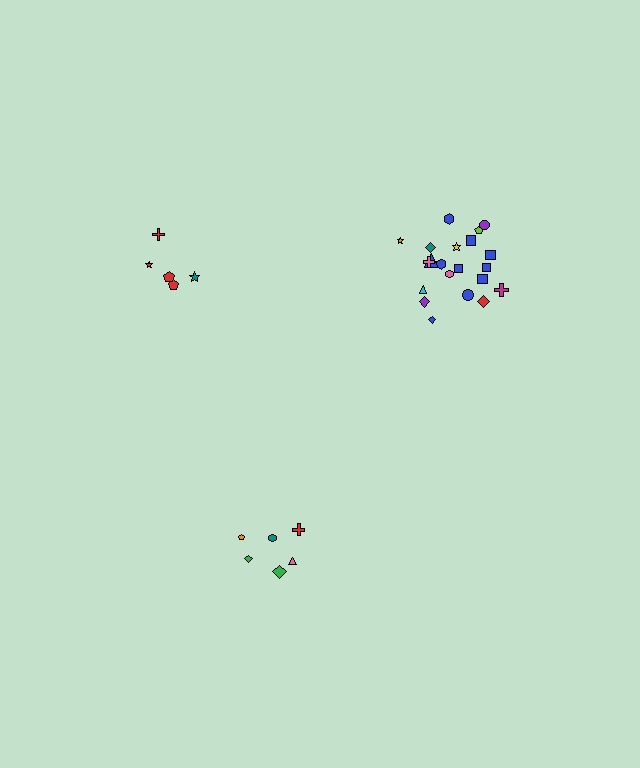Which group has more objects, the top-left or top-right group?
The top-right group.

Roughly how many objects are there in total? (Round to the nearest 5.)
Roughly 35 objects in total.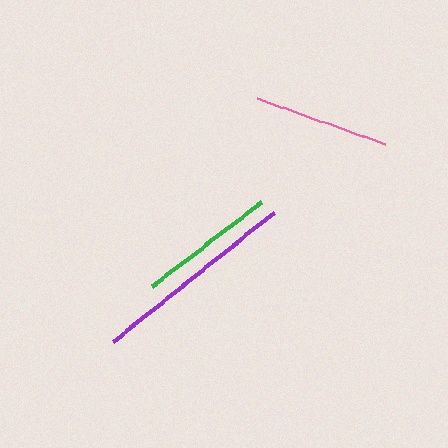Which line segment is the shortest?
The pink line is the shortest at approximately 136 pixels.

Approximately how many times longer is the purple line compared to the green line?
The purple line is approximately 1.5 times the length of the green line.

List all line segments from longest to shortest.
From longest to shortest: purple, green, pink.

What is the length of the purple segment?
The purple segment is approximately 206 pixels long.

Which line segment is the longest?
The purple line is the longest at approximately 206 pixels.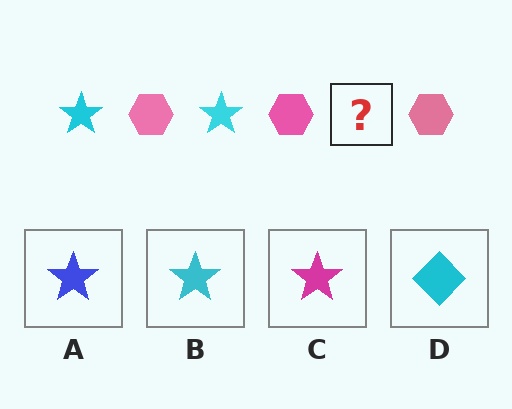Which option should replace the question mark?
Option B.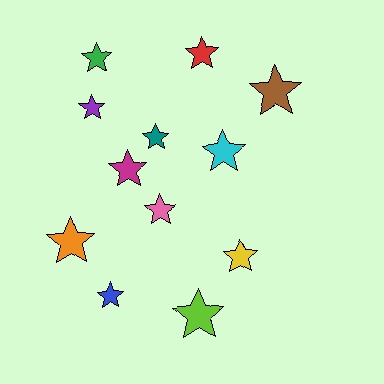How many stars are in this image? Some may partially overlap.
There are 12 stars.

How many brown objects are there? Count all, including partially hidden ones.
There is 1 brown object.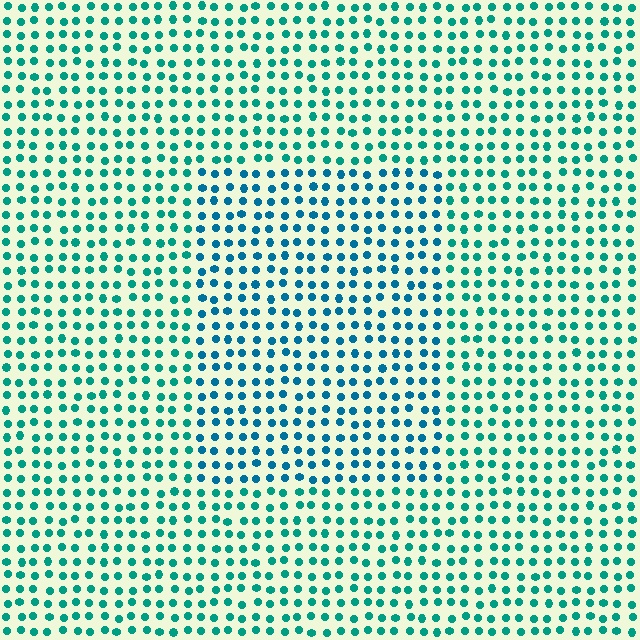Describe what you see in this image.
The image is filled with small teal elements in a uniform arrangement. A rectangle-shaped region is visible where the elements are tinted to a slightly different hue, forming a subtle color boundary.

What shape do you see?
I see a rectangle.